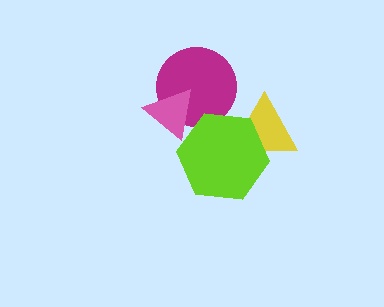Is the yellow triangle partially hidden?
Yes, it is partially covered by another shape.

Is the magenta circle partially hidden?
Yes, it is partially covered by another shape.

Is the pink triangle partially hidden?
No, no other shape covers it.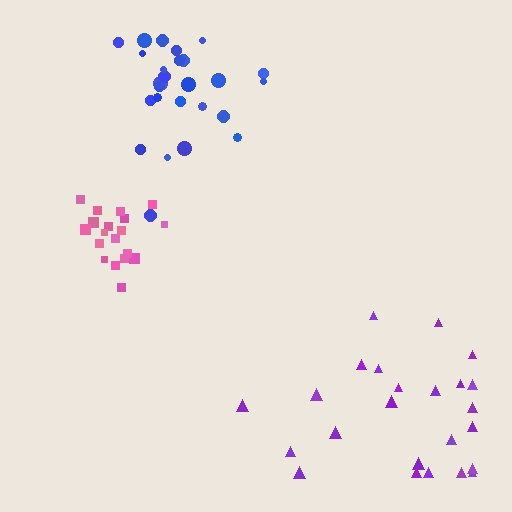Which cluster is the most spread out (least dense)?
Purple.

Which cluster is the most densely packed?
Pink.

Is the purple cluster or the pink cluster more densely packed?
Pink.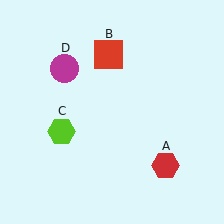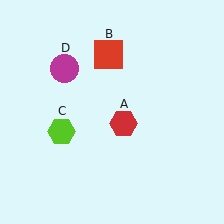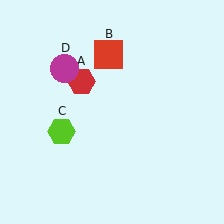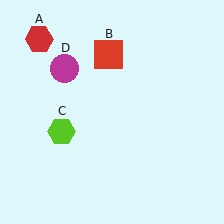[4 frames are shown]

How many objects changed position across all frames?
1 object changed position: red hexagon (object A).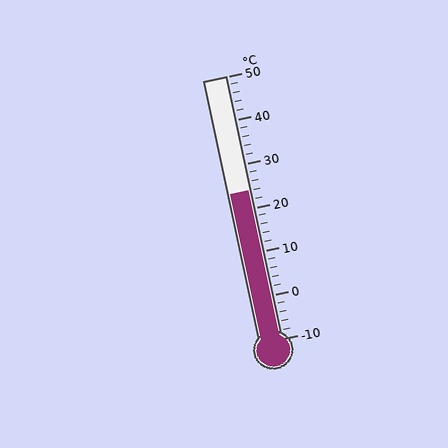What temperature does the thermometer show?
The thermometer shows approximately 24°C.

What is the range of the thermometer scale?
The thermometer scale ranges from -10°C to 50°C.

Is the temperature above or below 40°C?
The temperature is below 40°C.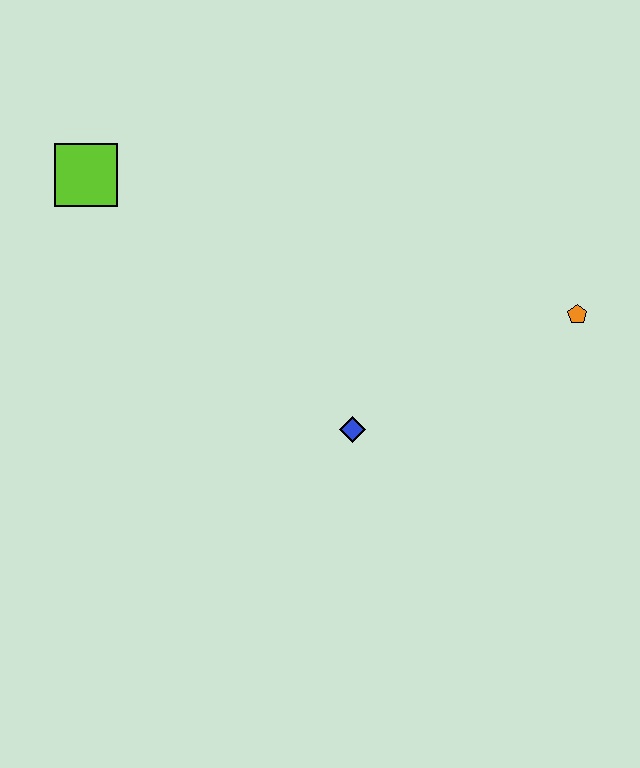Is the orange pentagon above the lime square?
No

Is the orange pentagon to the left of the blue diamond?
No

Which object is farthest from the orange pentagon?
The lime square is farthest from the orange pentagon.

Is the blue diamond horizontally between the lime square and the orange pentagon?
Yes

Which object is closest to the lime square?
The blue diamond is closest to the lime square.